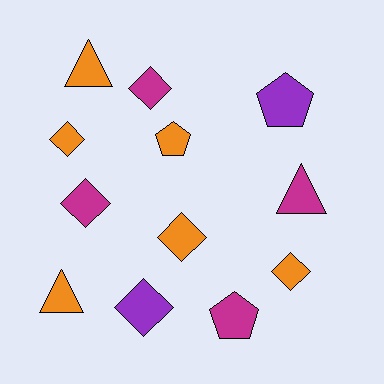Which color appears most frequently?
Orange, with 6 objects.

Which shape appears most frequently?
Diamond, with 6 objects.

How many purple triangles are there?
There are no purple triangles.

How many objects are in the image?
There are 12 objects.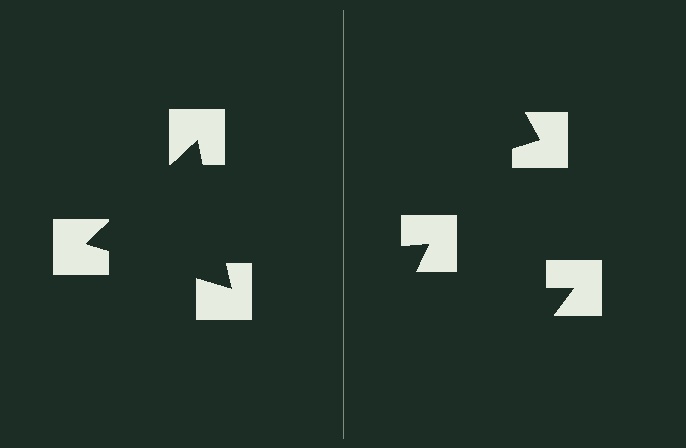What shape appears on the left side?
An illusory triangle.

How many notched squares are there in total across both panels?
6 — 3 on each side.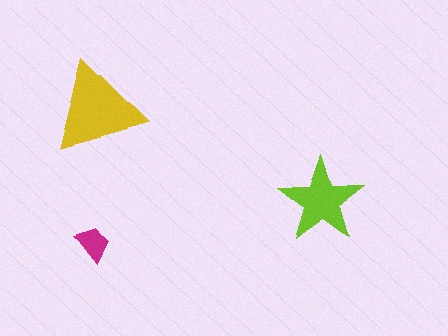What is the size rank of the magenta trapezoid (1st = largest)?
3rd.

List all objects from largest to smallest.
The yellow triangle, the lime star, the magenta trapezoid.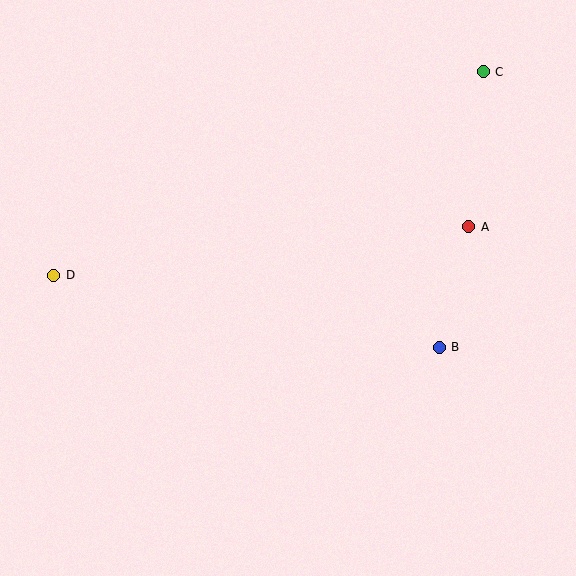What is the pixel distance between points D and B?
The distance between D and B is 392 pixels.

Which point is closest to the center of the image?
Point B at (439, 347) is closest to the center.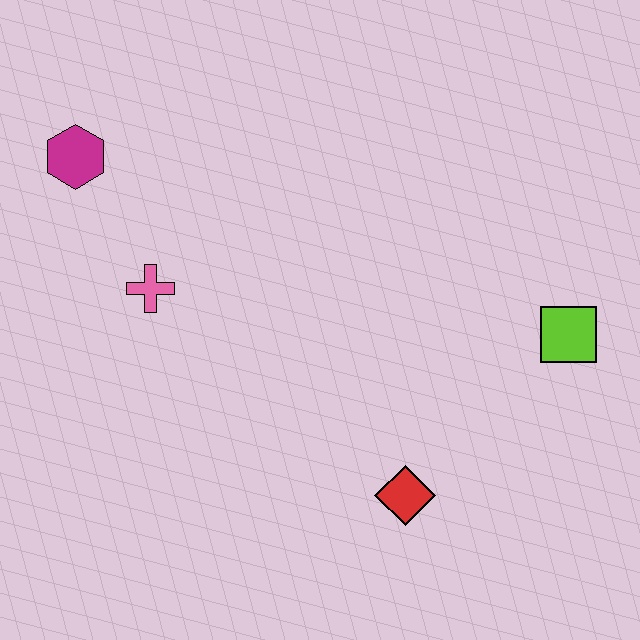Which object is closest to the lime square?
The red diamond is closest to the lime square.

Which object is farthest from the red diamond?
The magenta hexagon is farthest from the red diamond.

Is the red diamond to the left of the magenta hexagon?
No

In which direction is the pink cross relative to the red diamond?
The pink cross is to the left of the red diamond.